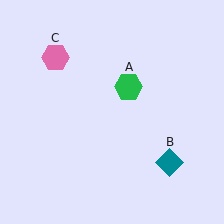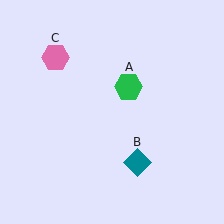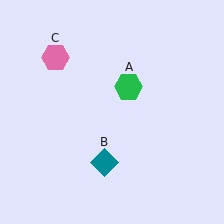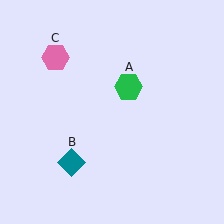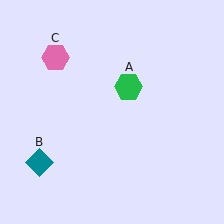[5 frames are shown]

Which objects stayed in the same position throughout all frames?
Green hexagon (object A) and pink hexagon (object C) remained stationary.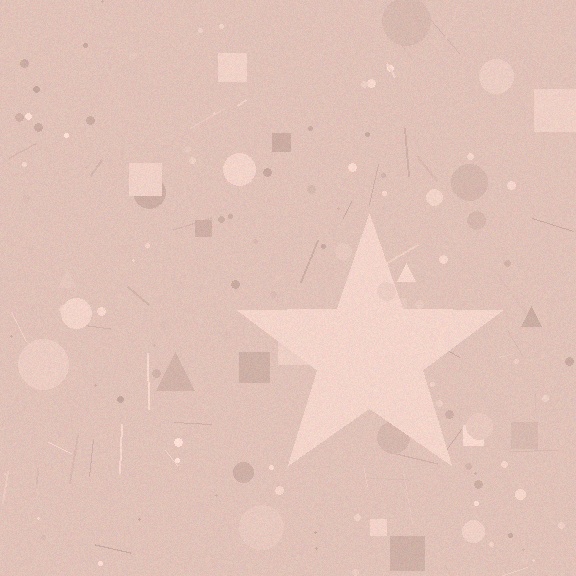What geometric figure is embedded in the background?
A star is embedded in the background.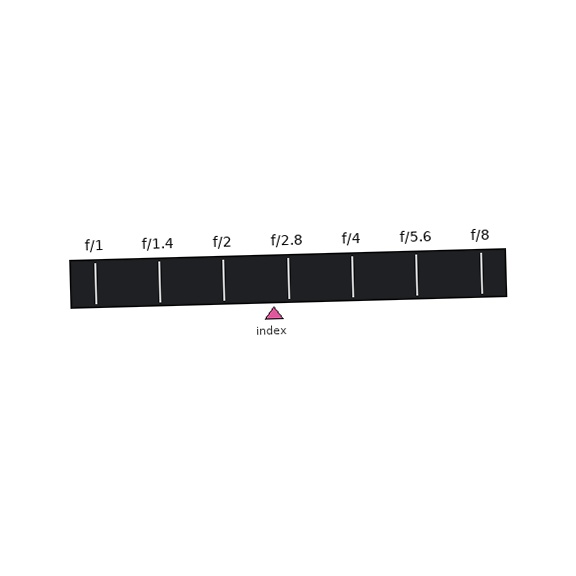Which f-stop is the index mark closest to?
The index mark is closest to f/2.8.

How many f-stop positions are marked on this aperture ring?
There are 7 f-stop positions marked.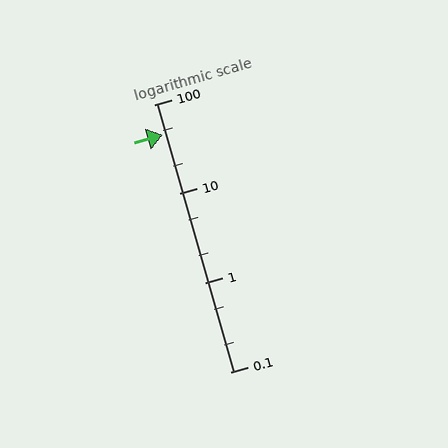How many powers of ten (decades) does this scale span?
The scale spans 3 decades, from 0.1 to 100.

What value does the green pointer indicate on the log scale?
The pointer indicates approximately 46.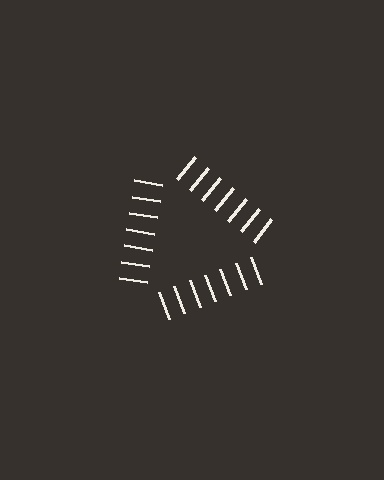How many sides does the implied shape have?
3 sides — the line-ends trace a triangle.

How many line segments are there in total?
21 — 7 along each of the 3 edges.